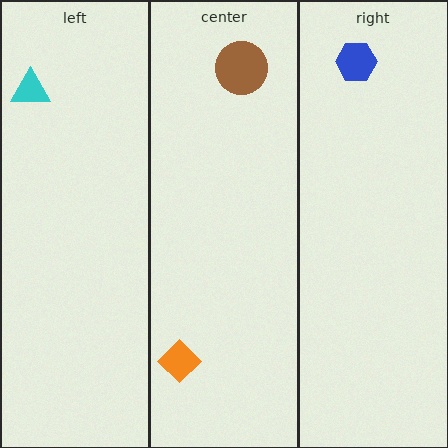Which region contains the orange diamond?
The center region.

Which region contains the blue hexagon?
The right region.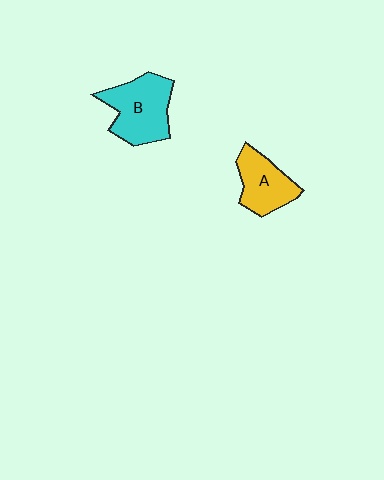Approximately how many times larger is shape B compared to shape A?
Approximately 1.3 times.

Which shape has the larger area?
Shape B (cyan).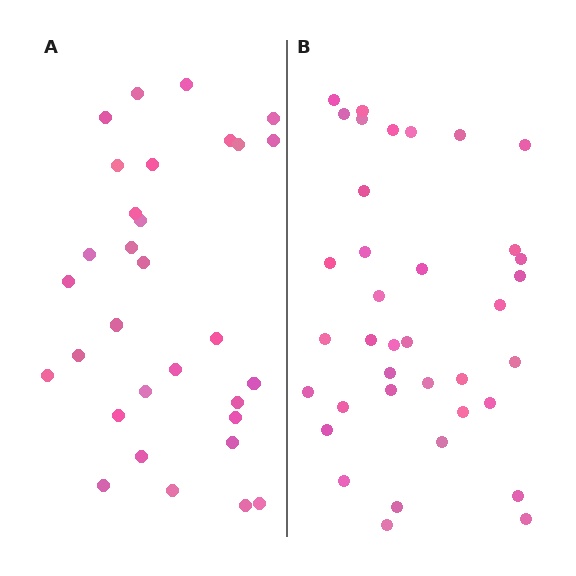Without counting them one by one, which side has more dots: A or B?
Region B (the right region) has more dots.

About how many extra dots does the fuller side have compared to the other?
Region B has about 6 more dots than region A.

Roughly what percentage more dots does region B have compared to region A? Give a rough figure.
About 20% more.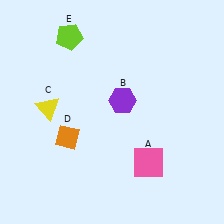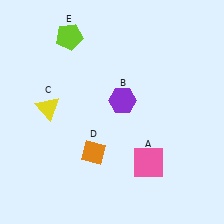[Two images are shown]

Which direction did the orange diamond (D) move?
The orange diamond (D) moved right.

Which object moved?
The orange diamond (D) moved right.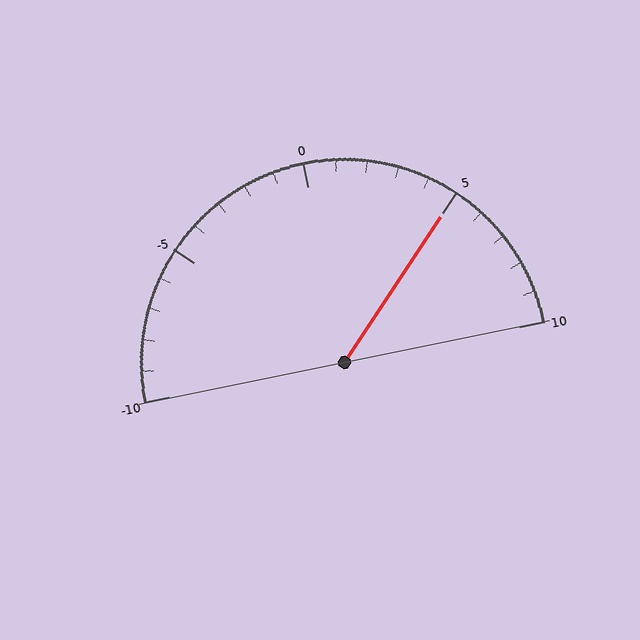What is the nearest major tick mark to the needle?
The nearest major tick mark is 5.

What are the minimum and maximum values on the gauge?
The gauge ranges from -10 to 10.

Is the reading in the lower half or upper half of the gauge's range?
The reading is in the upper half of the range (-10 to 10).